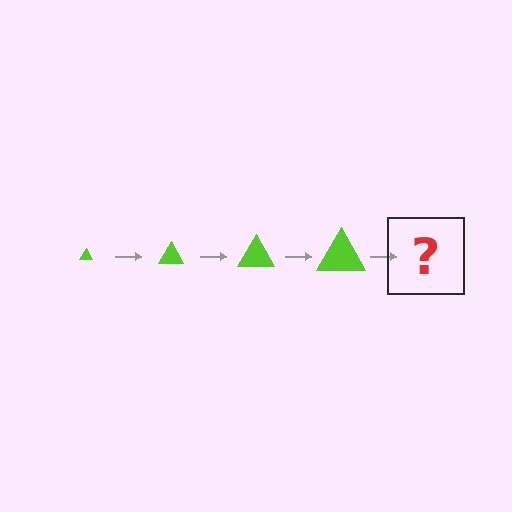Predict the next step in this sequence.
The next step is a lime triangle, larger than the previous one.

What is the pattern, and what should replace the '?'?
The pattern is that the triangle gets progressively larger each step. The '?' should be a lime triangle, larger than the previous one.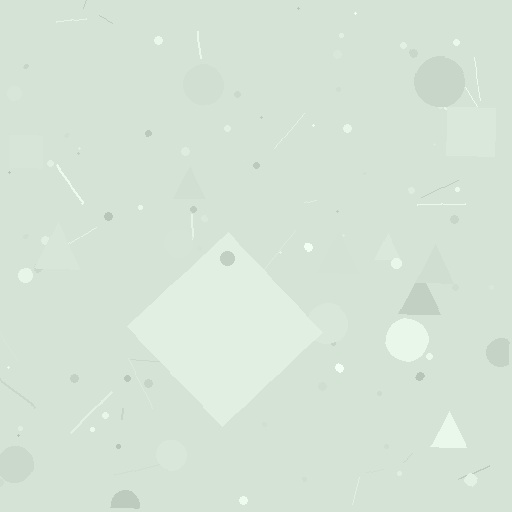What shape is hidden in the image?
A diamond is hidden in the image.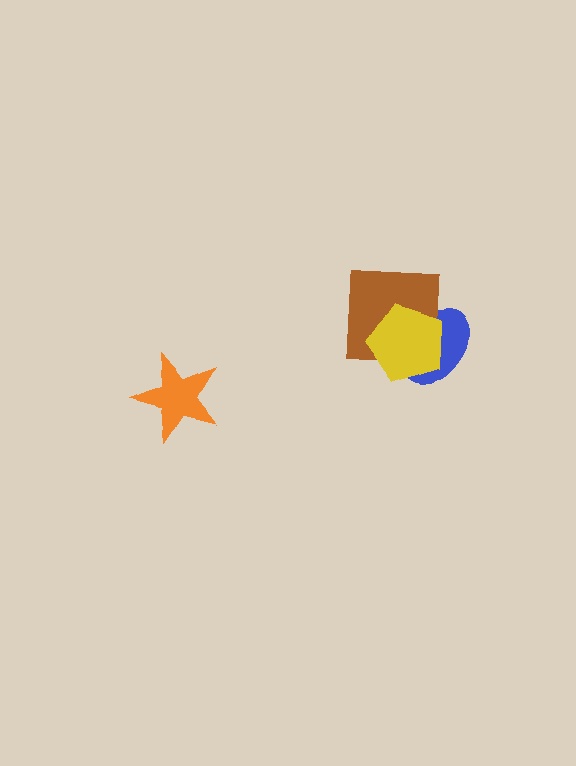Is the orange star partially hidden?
No, no other shape covers it.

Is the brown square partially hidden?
Yes, it is partially covered by another shape.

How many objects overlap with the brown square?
2 objects overlap with the brown square.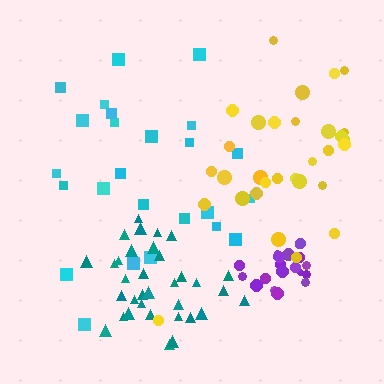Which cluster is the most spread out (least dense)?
Cyan.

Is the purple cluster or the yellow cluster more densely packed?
Purple.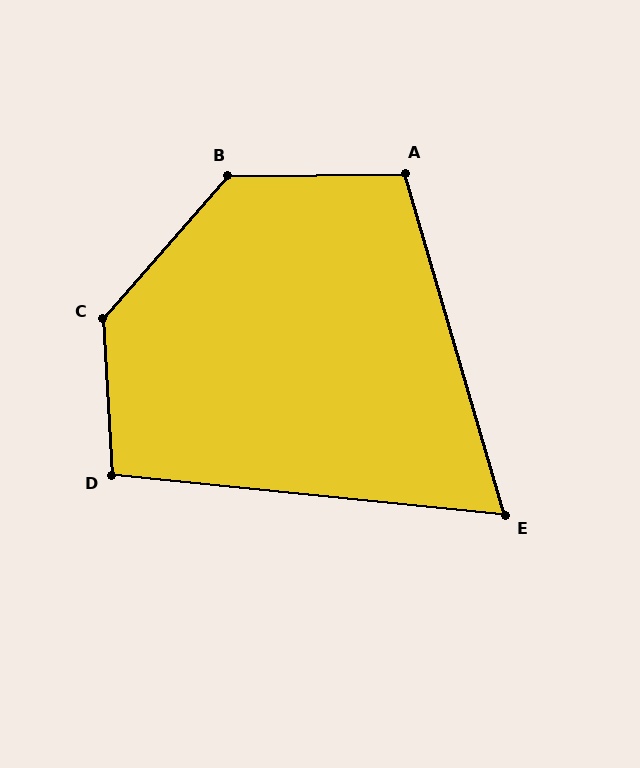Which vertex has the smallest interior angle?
E, at approximately 68 degrees.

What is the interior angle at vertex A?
Approximately 105 degrees (obtuse).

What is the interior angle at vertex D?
Approximately 99 degrees (obtuse).